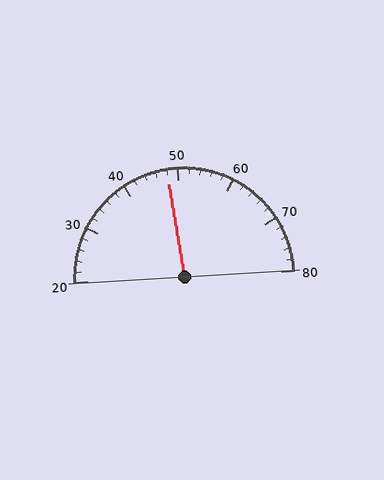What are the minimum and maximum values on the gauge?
The gauge ranges from 20 to 80.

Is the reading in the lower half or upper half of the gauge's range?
The reading is in the lower half of the range (20 to 80).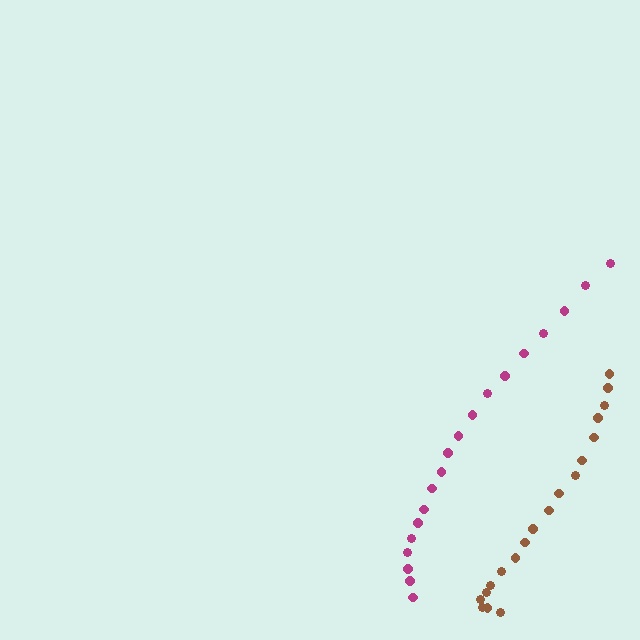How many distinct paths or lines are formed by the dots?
There are 2 distinct paths.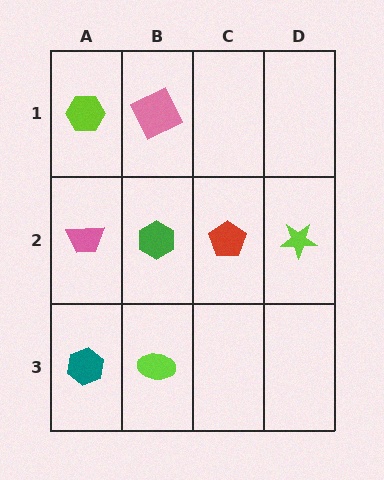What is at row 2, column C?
A red pentagon.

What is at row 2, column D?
A lime star.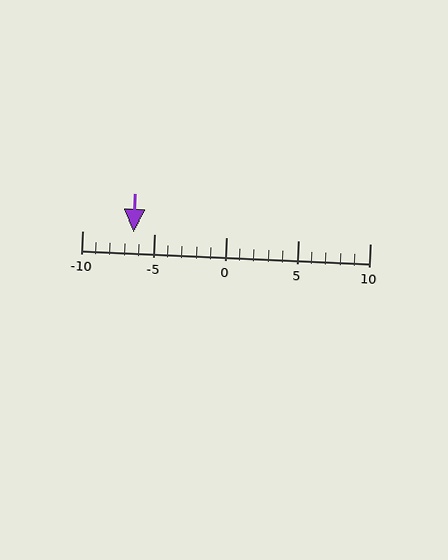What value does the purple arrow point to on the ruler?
The purple arrow points to approximately -6.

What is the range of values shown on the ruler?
The ruler shows values from -10 to 10.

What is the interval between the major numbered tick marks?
The major tick marks are spaced 5 units apart.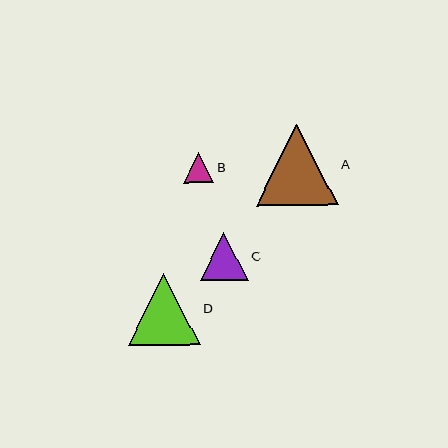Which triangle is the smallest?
Triangle B is the smallest with a size of approximately 30 pixels.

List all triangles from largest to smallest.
From largest to smallest: A, D, C, B.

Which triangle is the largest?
Triangle A is the largest with a size of approximately 82 pixels.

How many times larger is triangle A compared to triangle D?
Triangle A is approximately 1.1 times the size of triangle D.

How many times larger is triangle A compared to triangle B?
Triangle A is approximately 2.7 times the size of triangle B.